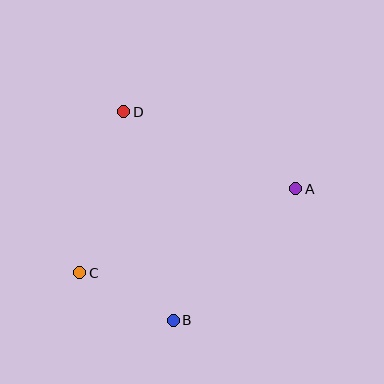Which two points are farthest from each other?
Points A and C are farthest from each other.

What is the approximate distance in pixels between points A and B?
The distance between A and B is approximately 180 pixels.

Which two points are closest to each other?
Points B and C are closest to each other.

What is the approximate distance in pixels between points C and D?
The distance between C and D is approximately 167 pixels.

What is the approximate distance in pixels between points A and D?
The distance between A and D is approximately 188 pixels.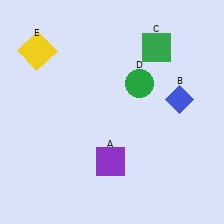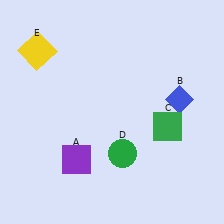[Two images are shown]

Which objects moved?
The objects that moved are: the purple square (A), the green square (C), the green circle (D).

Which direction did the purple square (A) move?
The purple square (A) moved left.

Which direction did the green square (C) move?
The green square (C) moved down.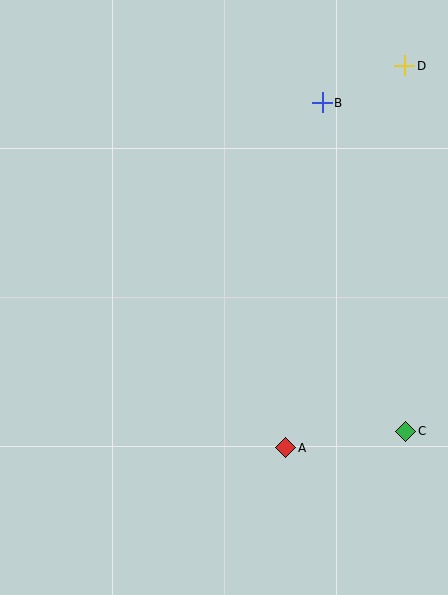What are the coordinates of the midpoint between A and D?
The midpoint between A and D is at (345, 257).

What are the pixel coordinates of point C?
Point C is at (406, 431).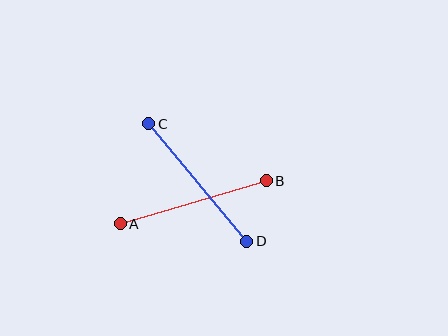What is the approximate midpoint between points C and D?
The midpoint is at approximately (198, 183) pixels.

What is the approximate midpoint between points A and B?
The midpoint is at approximately (193, 202) pixels.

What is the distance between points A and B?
The distance is approximately 152 pixels.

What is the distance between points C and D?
The distance is approximately 153 pixels.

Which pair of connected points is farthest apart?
Points C and D are farthest apart.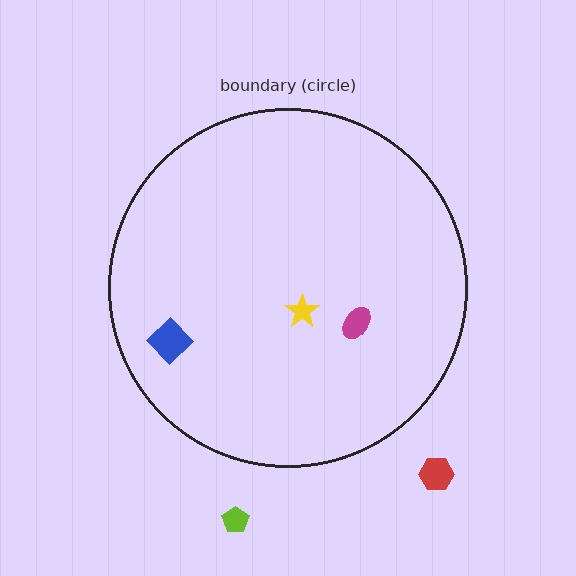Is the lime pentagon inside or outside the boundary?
Outside.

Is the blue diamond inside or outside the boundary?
Inside.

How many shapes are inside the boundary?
3 inside, 2 outside.